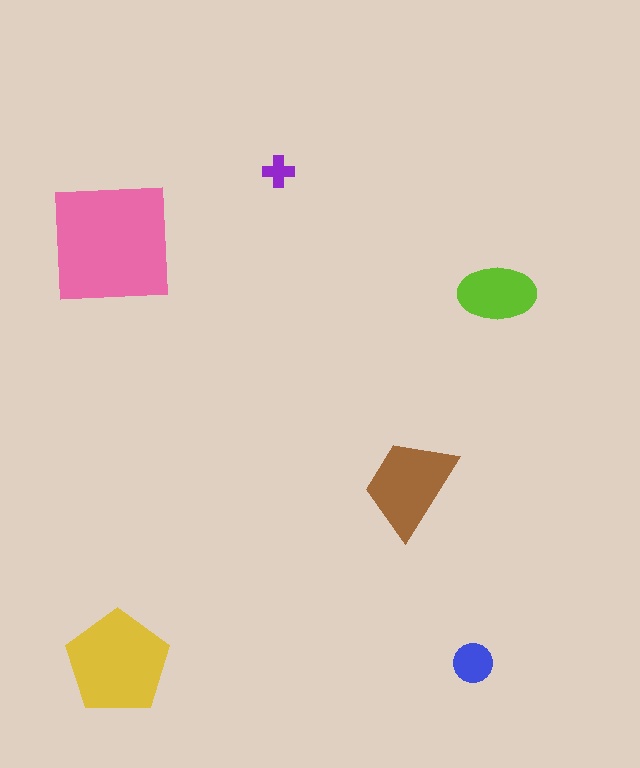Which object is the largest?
The pink square.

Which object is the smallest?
The purple cross.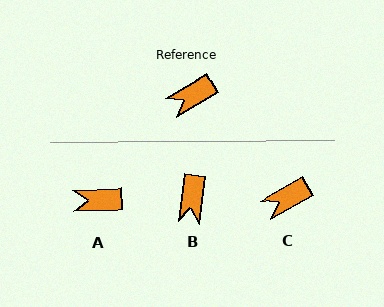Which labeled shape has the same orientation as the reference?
C.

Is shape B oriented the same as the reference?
No, it is off by about 53 degrees.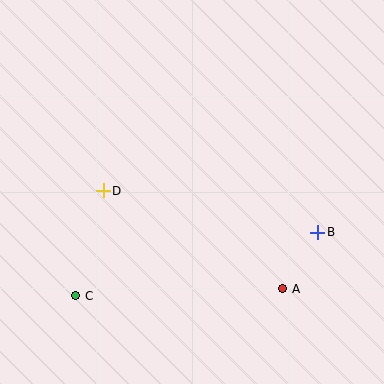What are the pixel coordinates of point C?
Point C is at (76, 296).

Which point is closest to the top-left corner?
Point D is closest to the top-left corner.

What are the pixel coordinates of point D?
Point D is at (103, 191).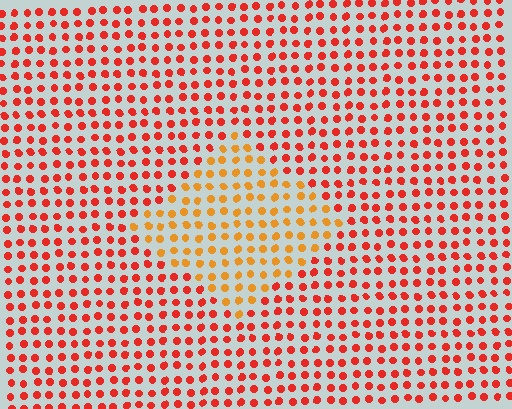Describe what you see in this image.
The image is filled with small red elements in a uniform arrangement. A diamond-shaped region is visible where the elements are tinted to a slightly different hue, forming a subtle color boundary.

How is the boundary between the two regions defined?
The boundary is defined purely by a slight shift in hue (about 33 degrees). Spacing, size, and orientation are identical on both sides.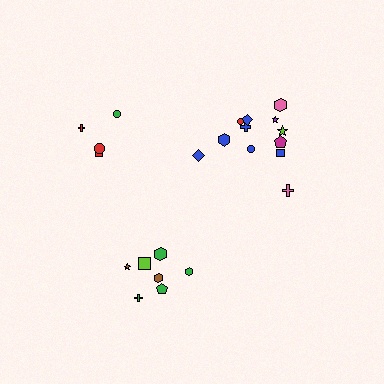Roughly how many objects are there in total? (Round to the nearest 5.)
Roughly 25 objects in total.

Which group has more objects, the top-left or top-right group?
The top-right group.